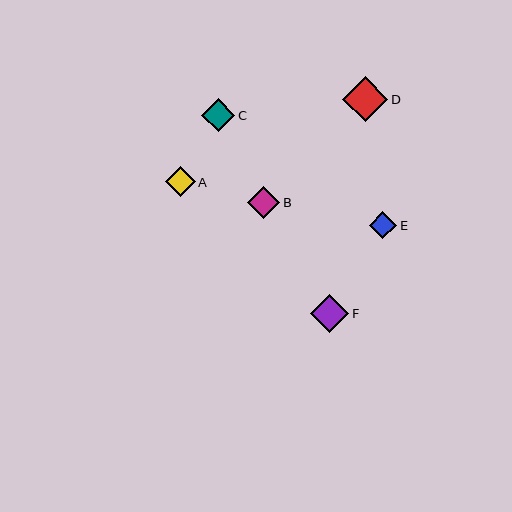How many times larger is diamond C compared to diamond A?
Diamond C is approximately 1.1 times the size of diamond A.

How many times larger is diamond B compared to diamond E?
Diamond B is approximately 1.2 times the size of diamond E.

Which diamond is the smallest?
Diamond E is the smallest with a size of approximately 27 pixels.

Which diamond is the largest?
Diamond D is the largest with a size of approximately 45 pixels.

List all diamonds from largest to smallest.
From largest to smallest: D, F, C, B, A, E.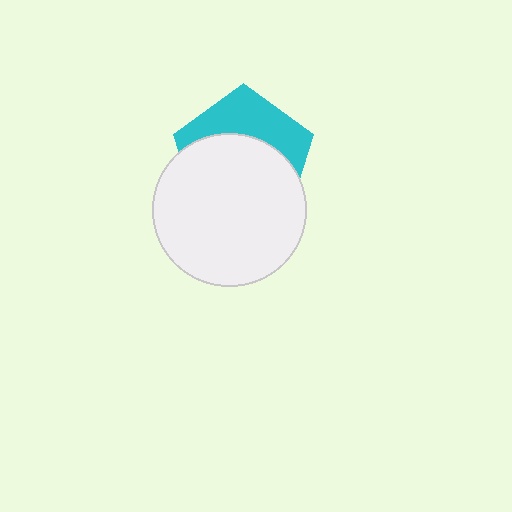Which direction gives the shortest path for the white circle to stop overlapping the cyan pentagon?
Moving down gives the shortest separation.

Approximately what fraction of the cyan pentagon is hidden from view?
Roughly 62% of the cyan pentagon is hidden behind the white circle.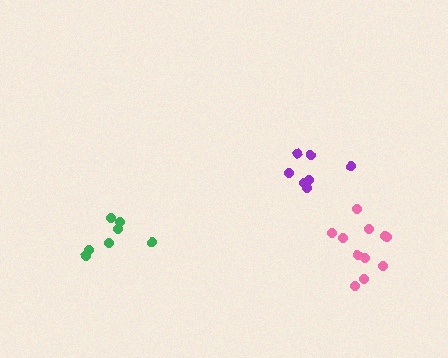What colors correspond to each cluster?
The clusters are colored: purple, green, pink.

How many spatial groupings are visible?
There are 3 spatial groupings.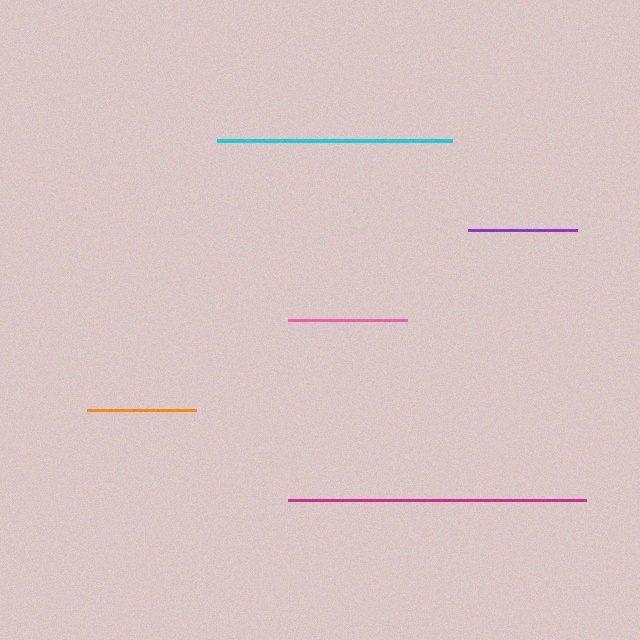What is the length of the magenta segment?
The magenta segment is approximately 297 pixels long.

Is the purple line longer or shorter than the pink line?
The pink line is longer than the purple line.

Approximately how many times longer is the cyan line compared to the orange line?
The cyan line is approximately 2.2 times the length of the orange line.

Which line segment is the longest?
The magenta line is the longest at approximately 297 pixels.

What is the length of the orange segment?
The orange segment is approximately 109 pixels long.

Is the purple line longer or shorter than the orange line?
The orange line is longer than the purple line.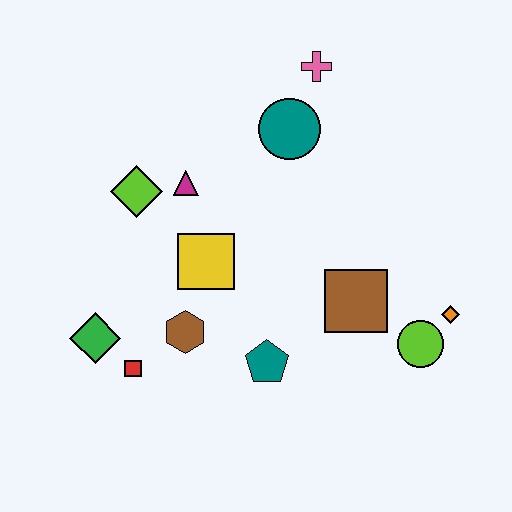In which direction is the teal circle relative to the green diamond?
The teal circle is above the green diamond.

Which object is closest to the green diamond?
The red square is closest to the green diamond.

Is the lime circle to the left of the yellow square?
No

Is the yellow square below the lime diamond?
Yes